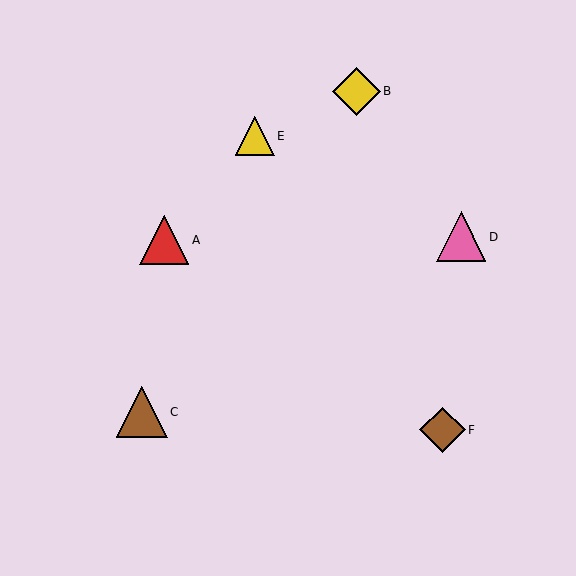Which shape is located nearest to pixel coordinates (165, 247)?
The red triangle (labeled A) at (164, 240) is nearest to that location.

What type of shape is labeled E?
Shape E is a yellow triangle.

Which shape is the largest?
The brown triangle (labeled C) is the largest.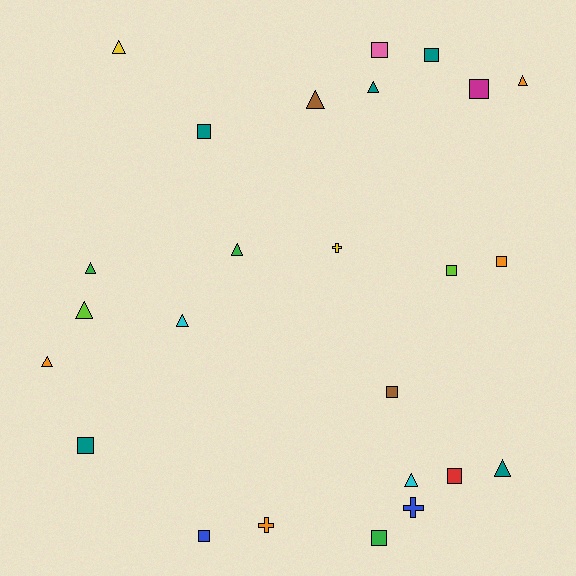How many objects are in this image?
There are 25 objects.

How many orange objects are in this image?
There are 4 orange objects.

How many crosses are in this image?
There are 3 crosses.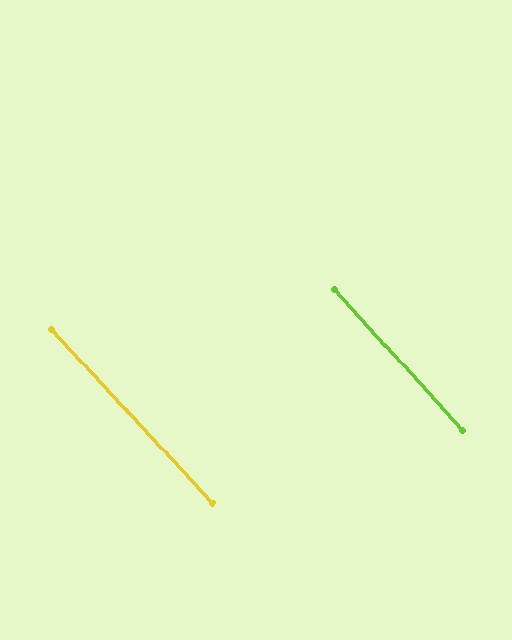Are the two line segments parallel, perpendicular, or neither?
Parallel — their directions differ by only 0.7°.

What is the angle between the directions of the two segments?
Approximately 1 degree.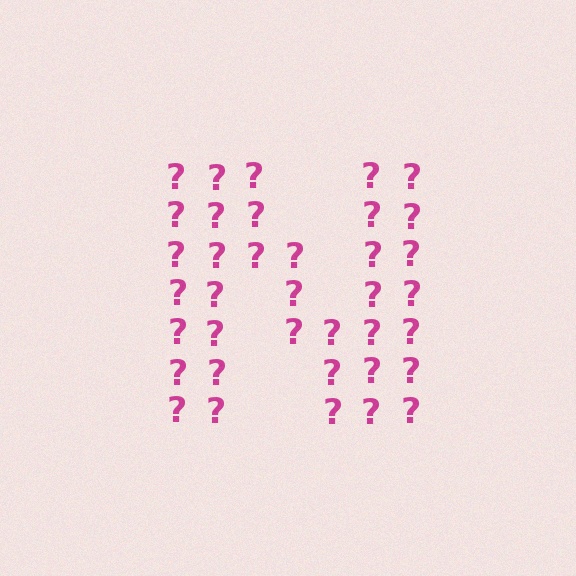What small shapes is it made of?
It is made of small question marks.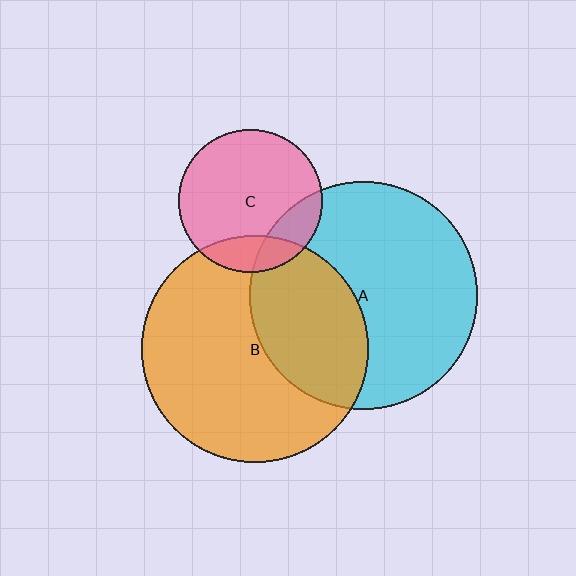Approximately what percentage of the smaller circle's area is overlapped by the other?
Approximately 15%.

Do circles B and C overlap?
Yes.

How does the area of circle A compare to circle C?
Approximately 2.5 times.